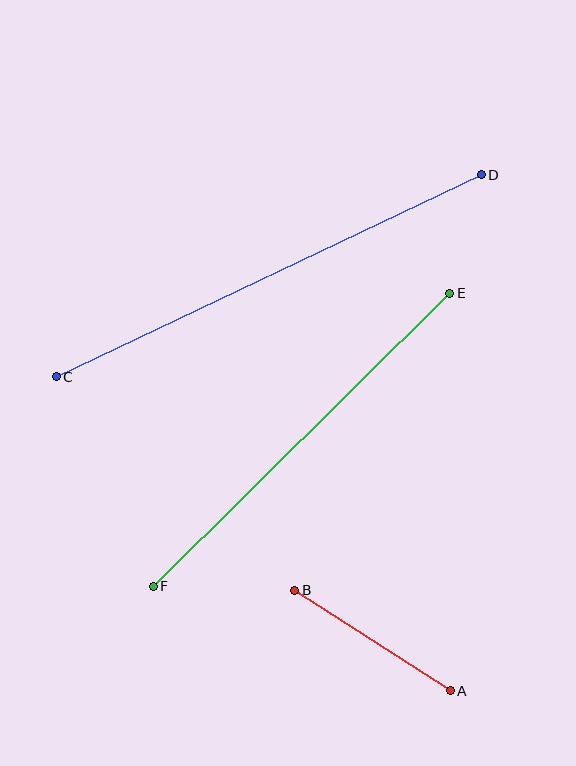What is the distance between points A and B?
The distance is approximately 185 pixels.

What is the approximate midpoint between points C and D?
The midpoint is at approximately (269, 276) pixels.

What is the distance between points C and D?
The distance is approximately 470 pixels.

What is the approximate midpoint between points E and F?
The midpoint is at approximately (301, 440) pixels.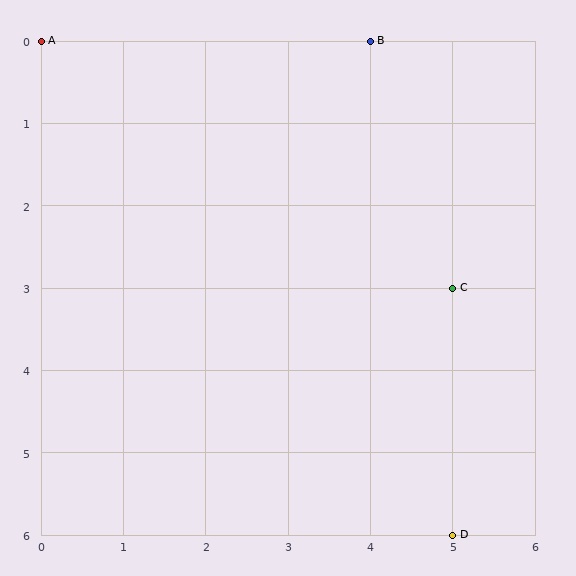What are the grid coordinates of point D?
Point D is at grid coordinates (5, 6).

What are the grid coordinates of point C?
Point C is at grid coordinates (5, 3).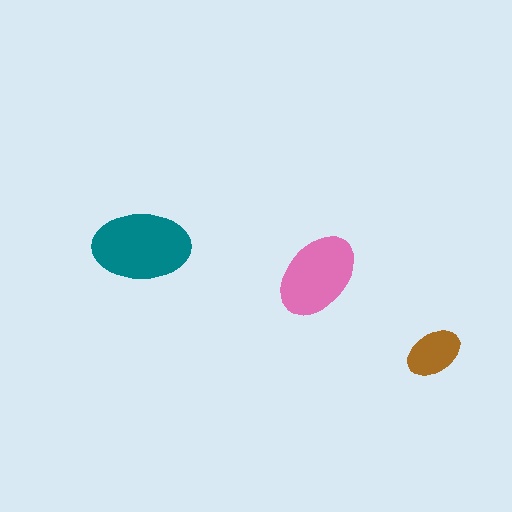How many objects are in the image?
There are 3 objects in the image.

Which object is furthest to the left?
The teal ellipse is leftmost.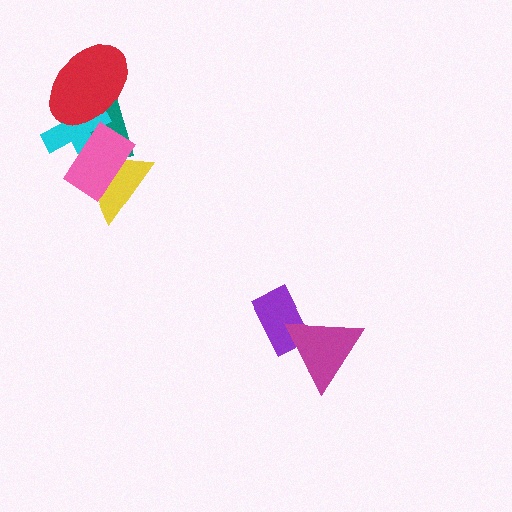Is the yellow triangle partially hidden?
Yes, it is partially covered by another shape.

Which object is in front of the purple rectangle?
The magenta triangle is in front of the purple rectangle.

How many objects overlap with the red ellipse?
2 objects overlap with the red ellipse.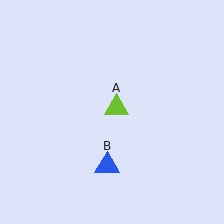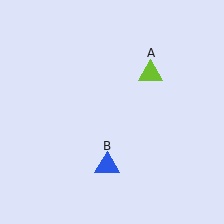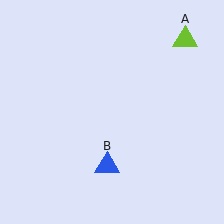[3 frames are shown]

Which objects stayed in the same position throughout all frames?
Blue triangle (object B) remained stationary.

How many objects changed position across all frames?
1 object changed position: lime triangle (object A).